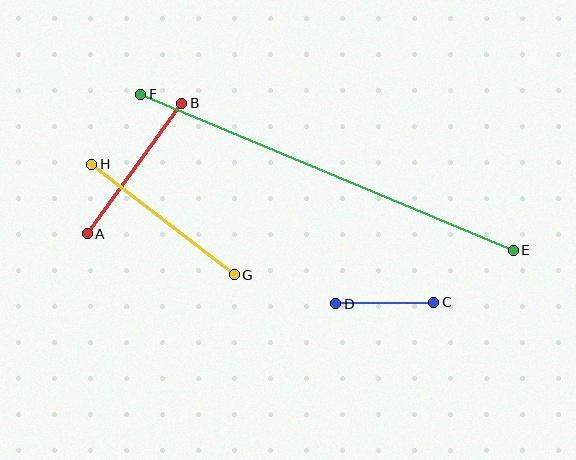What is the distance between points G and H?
The distance is approximately 181 pixels.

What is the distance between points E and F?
The distance is approximately 404 pixels.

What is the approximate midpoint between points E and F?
The midpoint is at approximately (327, 172) pixels.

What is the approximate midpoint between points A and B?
The midpoint is at approximately (135, 169) pixels.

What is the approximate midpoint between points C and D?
The midpoint is at approximately (385, 303) pixels.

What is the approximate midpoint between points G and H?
The midpoint is at approximately (163, 219) pixels.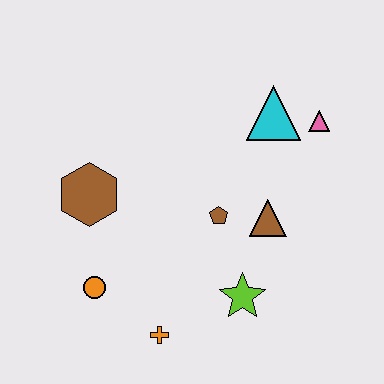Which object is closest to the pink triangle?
The cyan triangle is closest to the pink triangle.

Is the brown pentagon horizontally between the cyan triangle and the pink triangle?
No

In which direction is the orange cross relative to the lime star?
The orange cross is to the left of the lime star.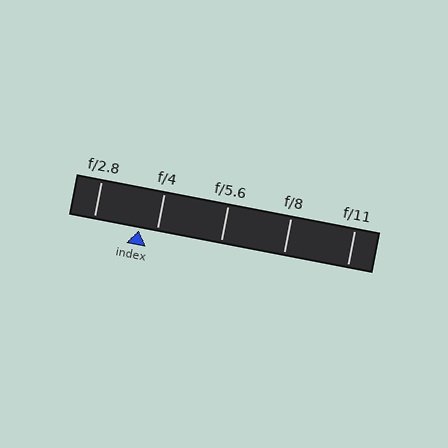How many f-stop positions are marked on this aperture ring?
There are 5 f-stop positions marked.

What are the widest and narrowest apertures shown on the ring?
The widest aperture shown is f/2.8 and the narrowest is f/11.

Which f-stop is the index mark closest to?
The index mark is closest to f/4.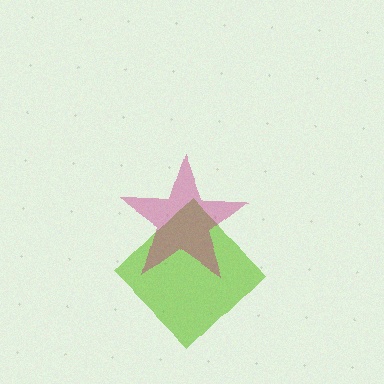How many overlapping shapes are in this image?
There are 2 overlapping shapes in the image.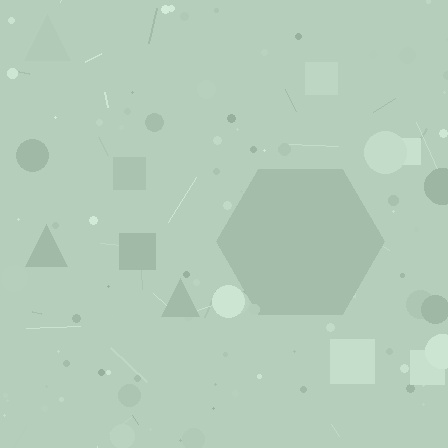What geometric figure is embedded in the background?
A hexagon is embedded in the background.